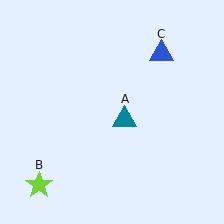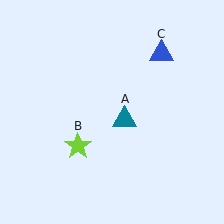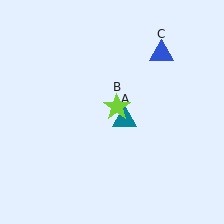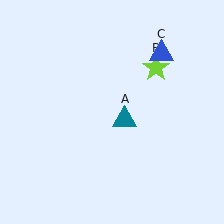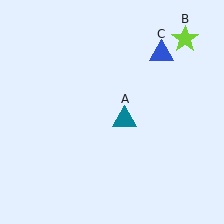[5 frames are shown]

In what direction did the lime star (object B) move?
The lime star (object B) moved up and to the right.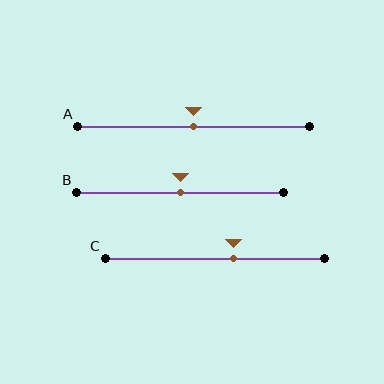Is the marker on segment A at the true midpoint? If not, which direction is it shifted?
Yes, the marker on segment A is at the true midpoint.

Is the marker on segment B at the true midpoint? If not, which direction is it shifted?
Yes, the marker on segment B is at the true midpoint.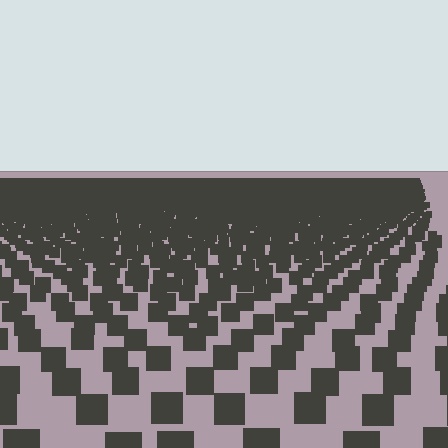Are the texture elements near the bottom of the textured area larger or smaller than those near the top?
Larger. Near the bottom, elements are closer to the viewer and appear at a bigger on-screen size.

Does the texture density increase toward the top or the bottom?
Density increases toward the top.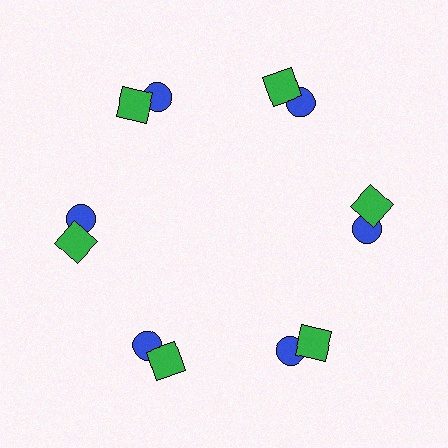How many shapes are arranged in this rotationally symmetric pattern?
There are 12 shapes, arranged in 6 groups of 2.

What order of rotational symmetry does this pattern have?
This pattern has 6-fold rotational symmetry.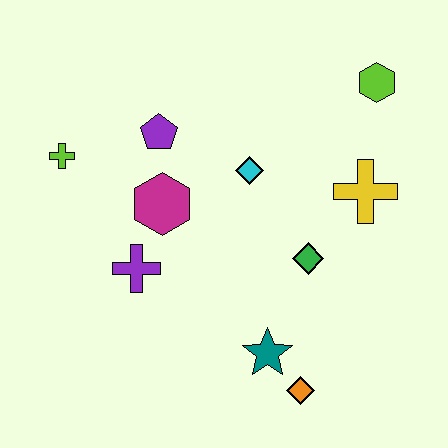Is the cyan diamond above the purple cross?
Yes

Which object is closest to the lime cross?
The purple pentagon is closest to the lime cross.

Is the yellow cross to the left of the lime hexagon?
Yes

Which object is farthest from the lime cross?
The orange diamond is farthest from the lime cross.